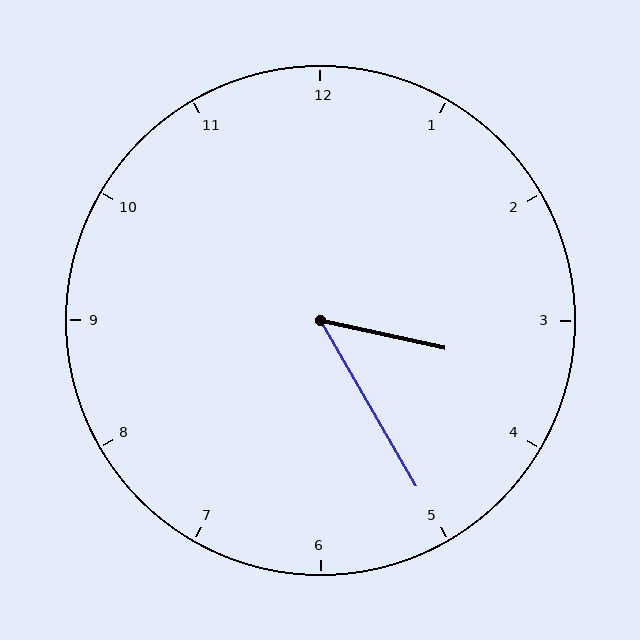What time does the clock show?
3:25.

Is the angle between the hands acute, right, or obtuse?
It is acute.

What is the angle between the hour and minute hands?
Approximately 48 degrees.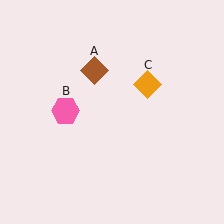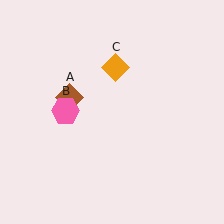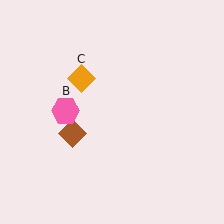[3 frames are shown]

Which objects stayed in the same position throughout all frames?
Pink hexagon (object B) remained stationary.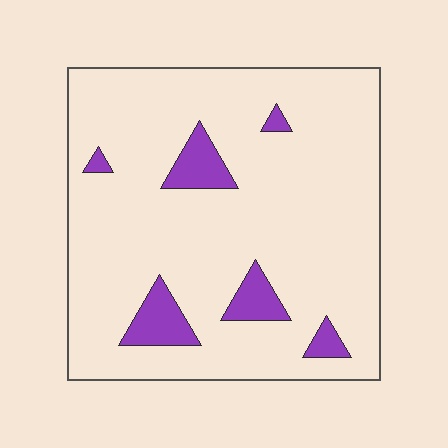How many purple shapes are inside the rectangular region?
6.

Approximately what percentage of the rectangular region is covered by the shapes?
Approximately 10%.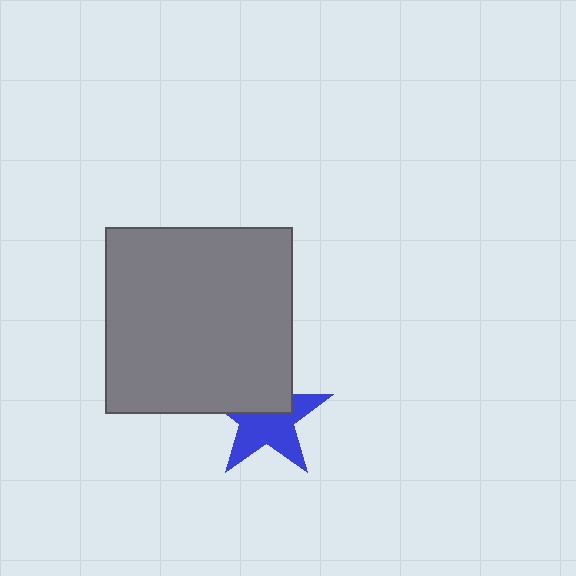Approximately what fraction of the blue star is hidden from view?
Roughly 42% of the blue star is hidden behind the gray square.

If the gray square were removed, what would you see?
You would see the complete blue star.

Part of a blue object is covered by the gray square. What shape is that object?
It is a star.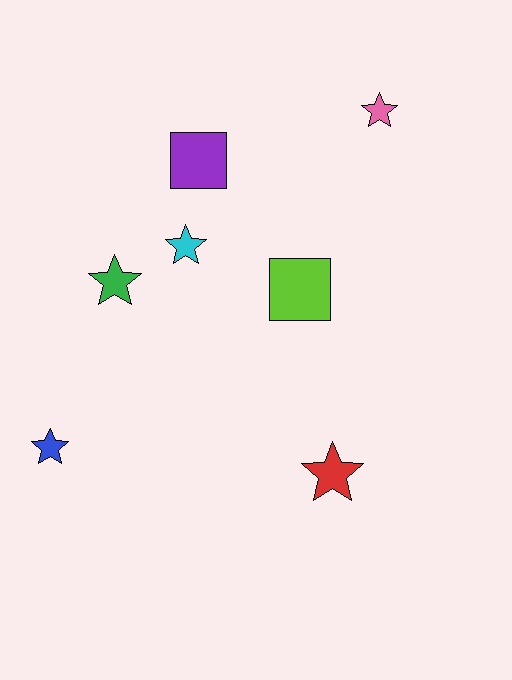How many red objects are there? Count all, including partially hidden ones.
There is 1 red object.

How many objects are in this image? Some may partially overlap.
There are 7 objects.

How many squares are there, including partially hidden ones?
There are 2 squares.